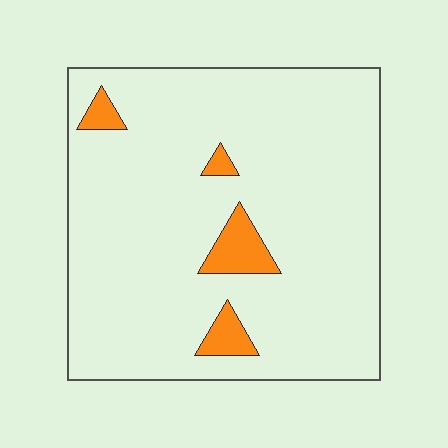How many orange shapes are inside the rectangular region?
4.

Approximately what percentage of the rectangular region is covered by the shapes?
Approximately 5%.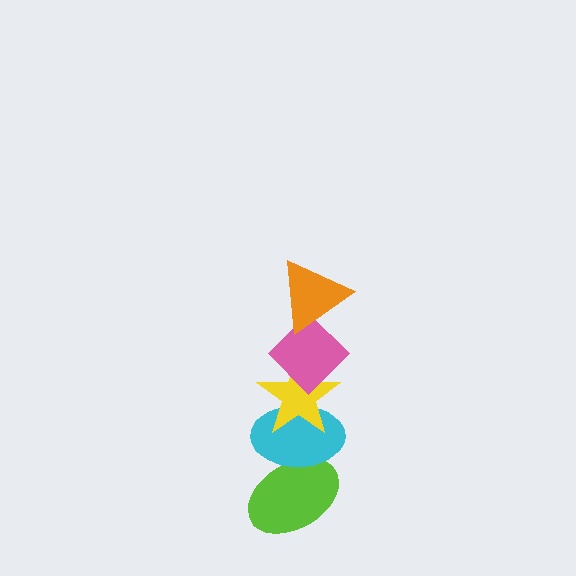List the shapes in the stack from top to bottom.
From top to bottom: the orange triangle, the pink diamond, the yellow star, the cyan ellipse, the lime ellipse.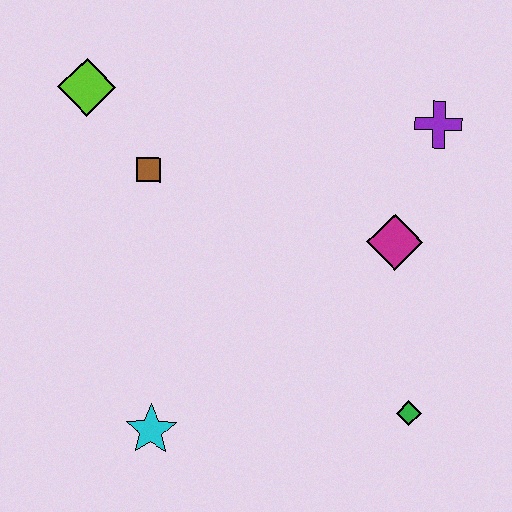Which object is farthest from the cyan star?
The purple cross is farthest from the cyan star.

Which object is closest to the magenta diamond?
The purple cross is closest to the magenta diamond.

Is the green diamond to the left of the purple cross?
Yes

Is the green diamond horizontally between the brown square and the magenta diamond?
No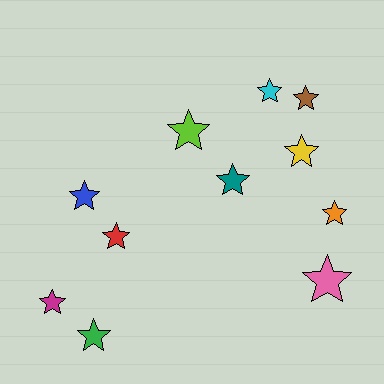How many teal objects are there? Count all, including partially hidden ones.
There is 1 teal object.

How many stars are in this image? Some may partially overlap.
There are 11 stars.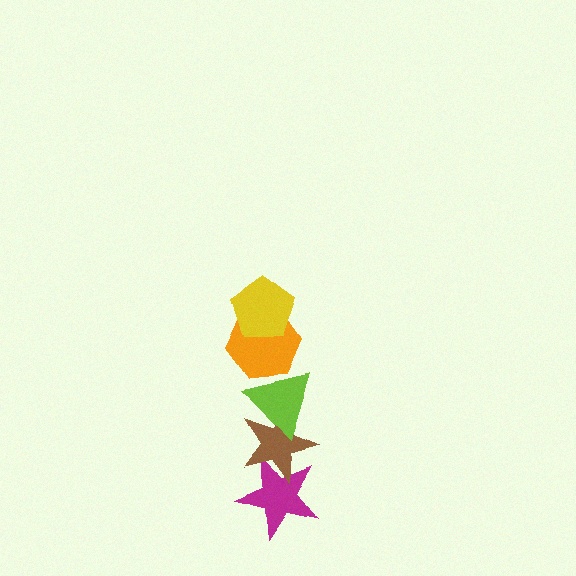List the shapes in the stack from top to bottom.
From top to bottom: the yellow pentagon, the orange hexagon, the lime triangle, the brown star, the magenta star.